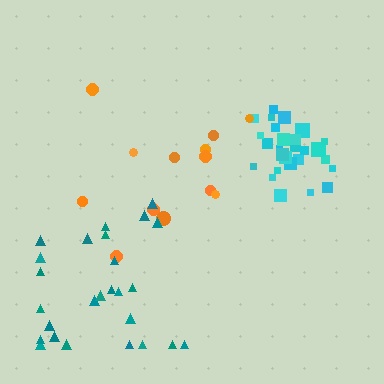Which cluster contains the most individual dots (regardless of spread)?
Cyan (27).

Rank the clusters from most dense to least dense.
cyan, teal, orange.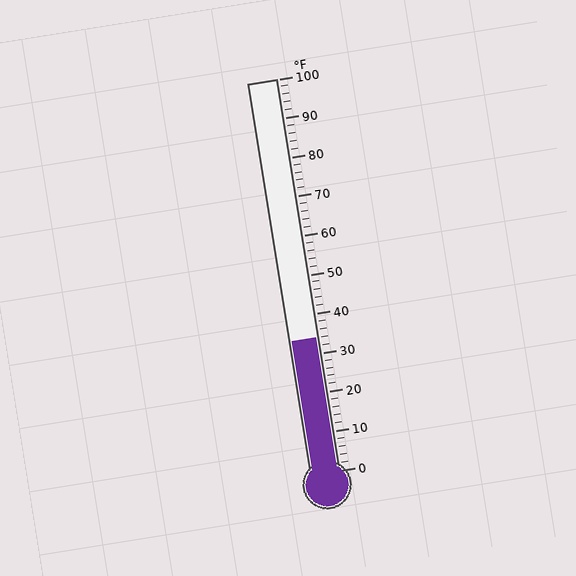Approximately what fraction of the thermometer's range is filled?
The thermometer is filled to approximately 35% of its range.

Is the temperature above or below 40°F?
The temperature is below 40°F.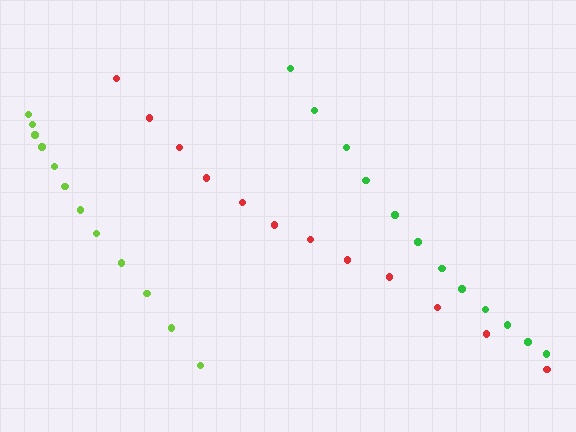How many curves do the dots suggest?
There are 3 distinct paths.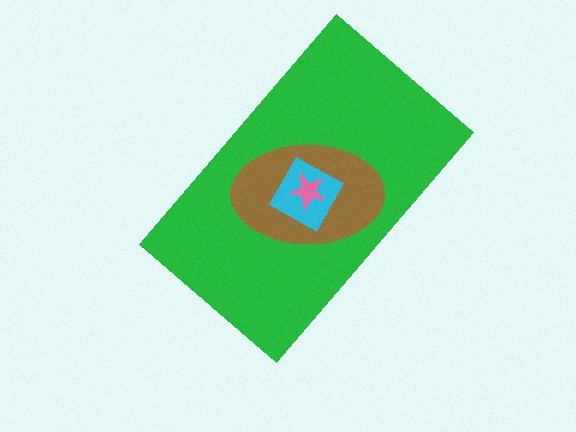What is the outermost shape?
The green rectangle.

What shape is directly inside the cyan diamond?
The pink star.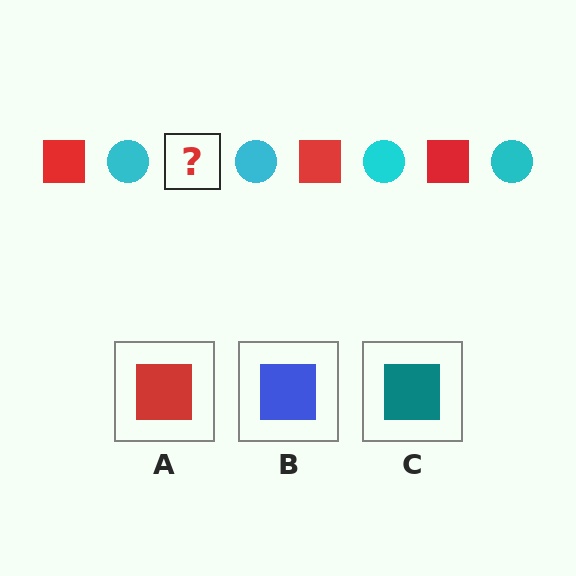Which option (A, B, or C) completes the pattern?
A.